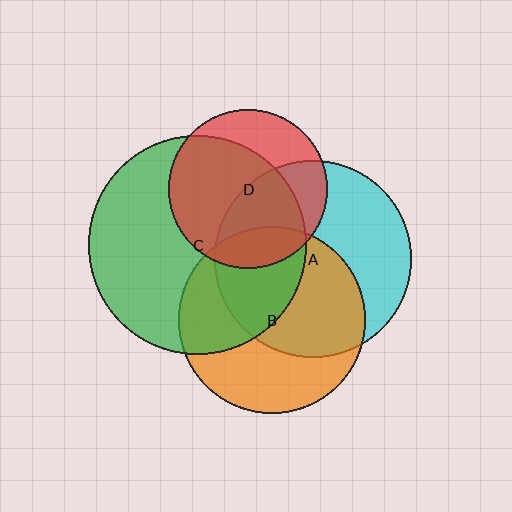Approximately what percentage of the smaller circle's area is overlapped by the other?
Approximately 45%.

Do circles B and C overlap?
Yes.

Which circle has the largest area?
Circle C (green).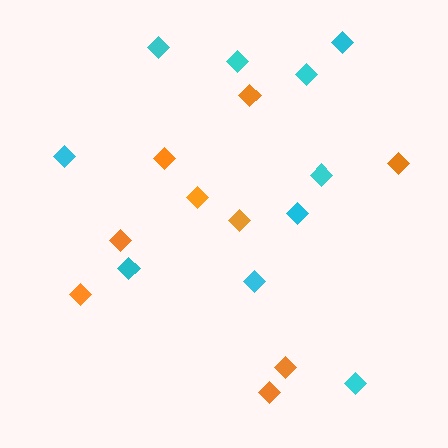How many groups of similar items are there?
There are 2 groups: one group of cyan diamonds (10) and one group of orange diamonds (9).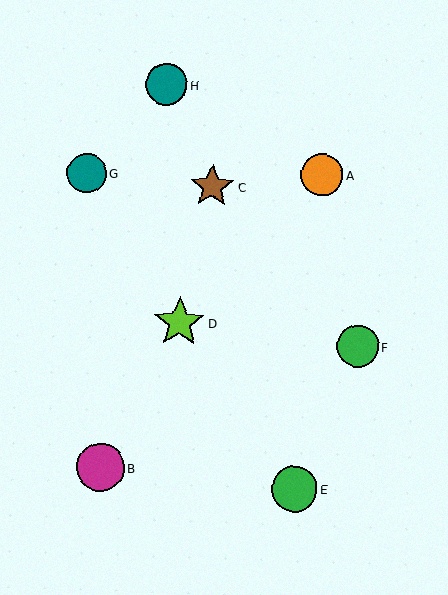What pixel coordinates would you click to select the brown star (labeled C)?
Click at (212, 186) to select the brown star C.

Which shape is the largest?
The lime star (labeled D) is the largest.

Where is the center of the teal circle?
The center of the teal circle is at (166, 84).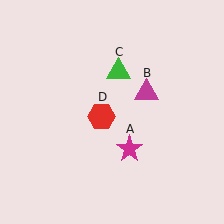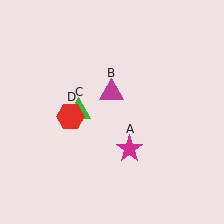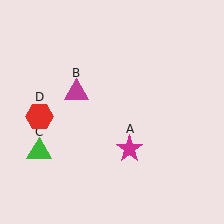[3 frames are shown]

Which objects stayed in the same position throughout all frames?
Magenta star (object A) remained stationary.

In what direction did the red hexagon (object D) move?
The red hexagon (object D) moved left.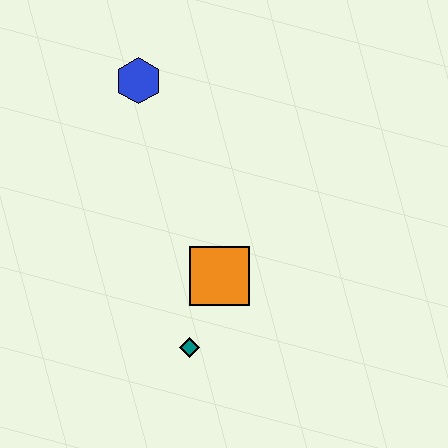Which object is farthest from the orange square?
The blue hexagon is farthest from the orange square.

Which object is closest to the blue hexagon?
The orange square is closest to the blue hexagon.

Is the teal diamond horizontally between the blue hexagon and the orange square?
Yes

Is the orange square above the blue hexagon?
No